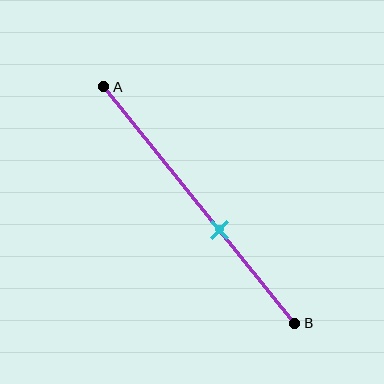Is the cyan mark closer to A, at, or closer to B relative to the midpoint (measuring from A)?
The cyan mark is closer to point B than the midpoint of segment AB.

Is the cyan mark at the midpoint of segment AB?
No, the mark is at about 60% from A, not at the 50% midpoint.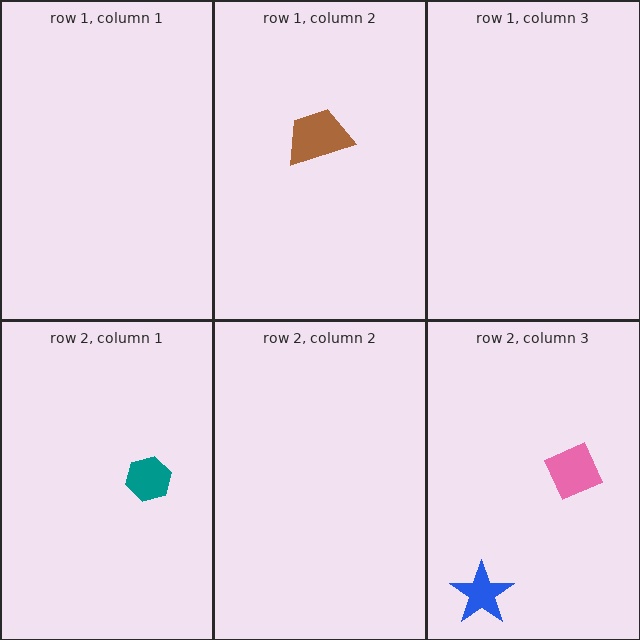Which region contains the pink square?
The row 2, column 3 region.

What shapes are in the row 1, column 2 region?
The brown trapezoid.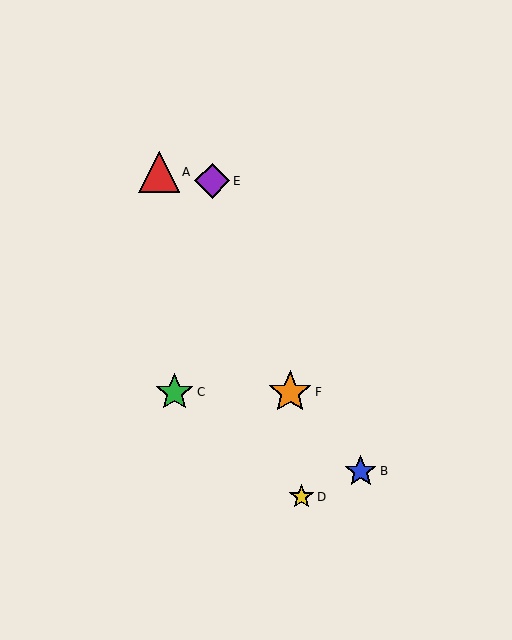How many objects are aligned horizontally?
2 objects (C, F) are aligned horizontally.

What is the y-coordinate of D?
Object D is at y≈497.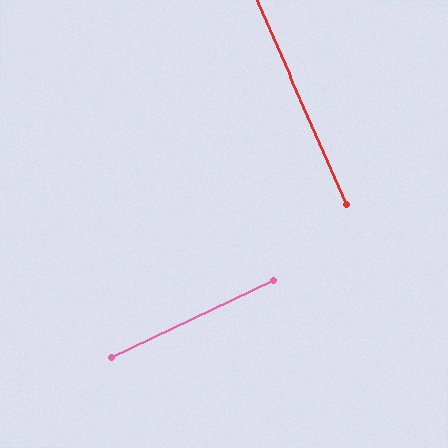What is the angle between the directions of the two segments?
Approximately 88 degrees.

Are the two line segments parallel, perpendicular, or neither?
Perpendicular — they meet at approximately 88°.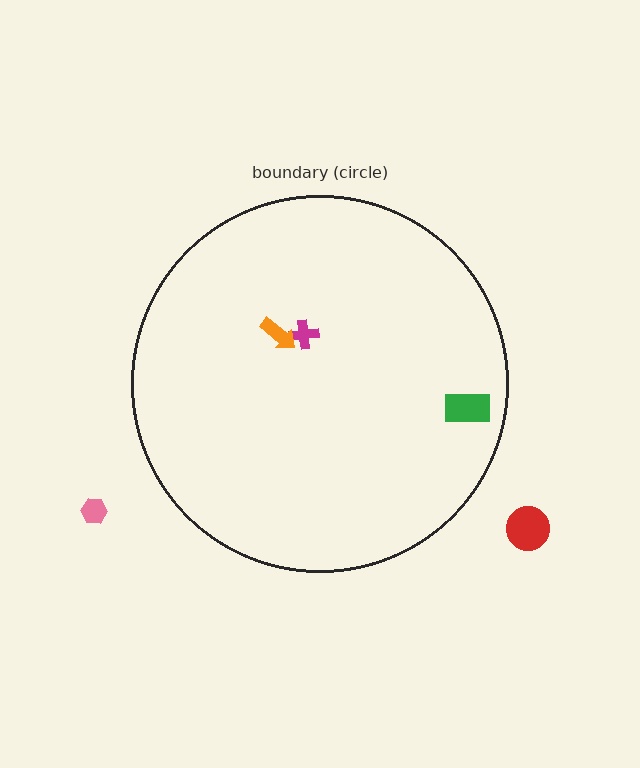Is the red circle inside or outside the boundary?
Outside.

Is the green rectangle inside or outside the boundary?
Inside.